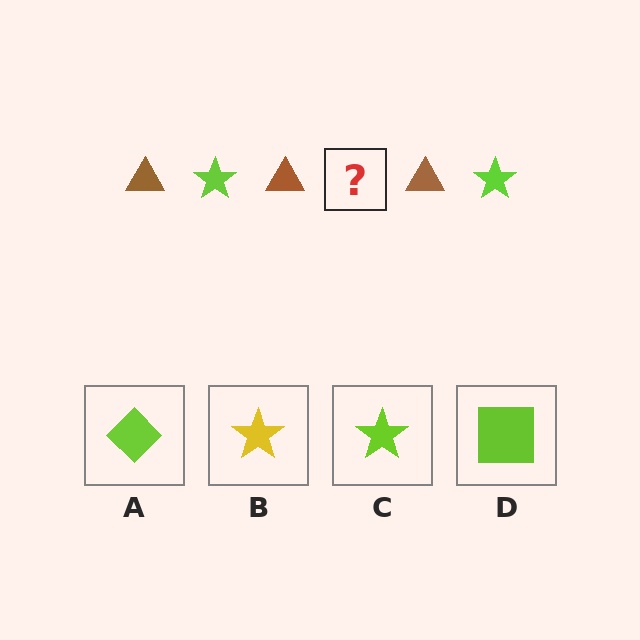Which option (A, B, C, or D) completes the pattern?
C.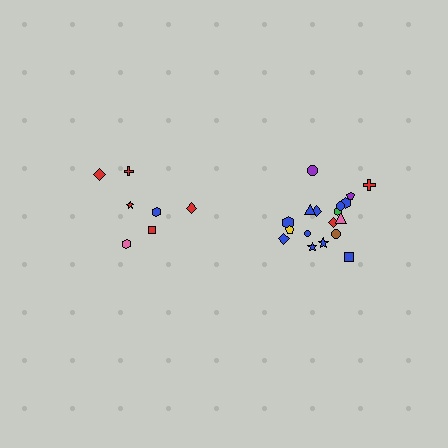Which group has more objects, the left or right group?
The right group.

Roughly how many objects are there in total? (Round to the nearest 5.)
Roughly 25 objects in total.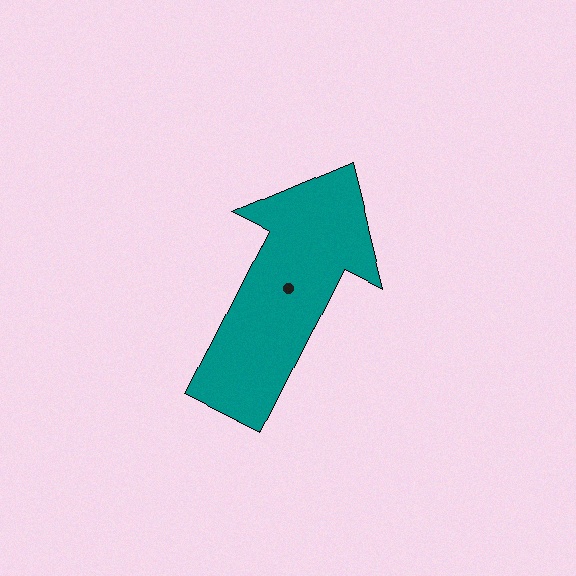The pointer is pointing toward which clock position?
Roughly 1 o'clock.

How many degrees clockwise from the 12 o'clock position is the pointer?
Approximately 27 degrees.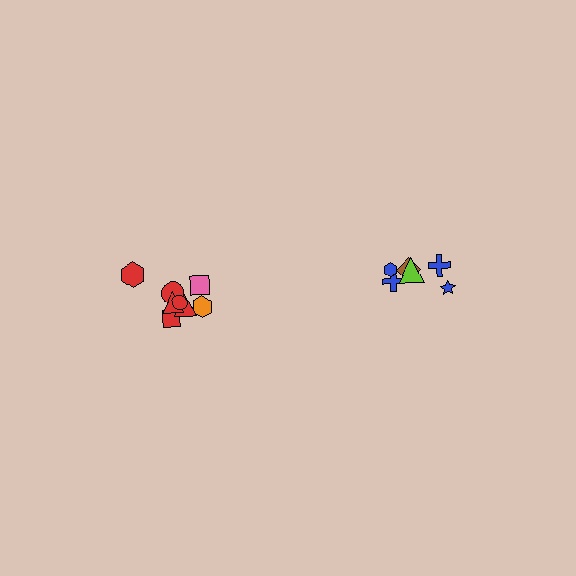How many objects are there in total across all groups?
There are 14 objects.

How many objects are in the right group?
There are 6 objects.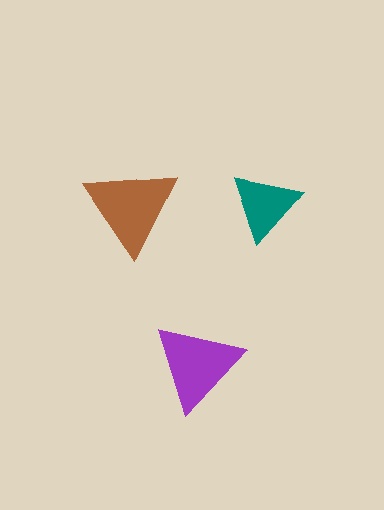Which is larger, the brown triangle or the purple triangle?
The brown one.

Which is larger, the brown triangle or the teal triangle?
The brown one.